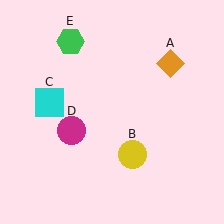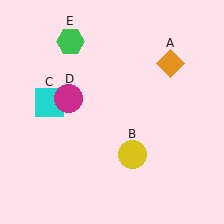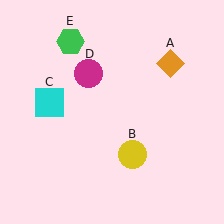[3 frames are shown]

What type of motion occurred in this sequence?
The magenta circle (object D) rotated clockwise around the center of the scene.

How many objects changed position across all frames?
1 object changed position: magenta circle (object D).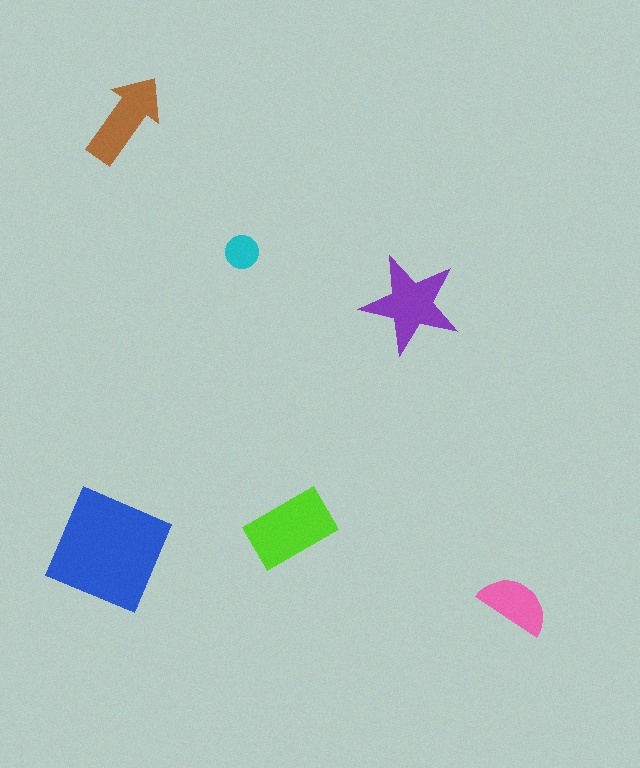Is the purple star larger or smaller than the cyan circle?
Larger.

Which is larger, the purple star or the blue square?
The blue square.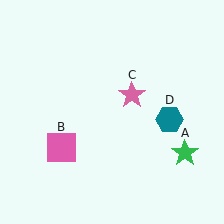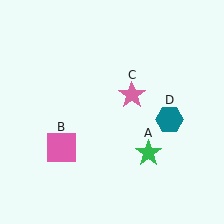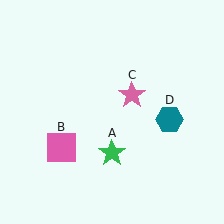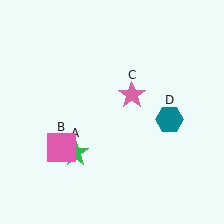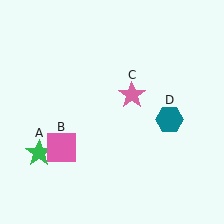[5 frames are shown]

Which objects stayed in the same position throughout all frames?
Pink square (object B) and pink star (object C) and teal hexagon (object D) remained stationary.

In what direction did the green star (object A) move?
The green star (object A) moved left.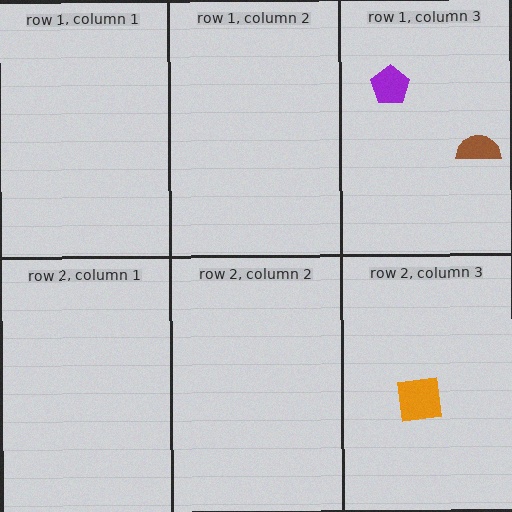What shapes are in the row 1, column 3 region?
The purple pentagon, the brown semicircle.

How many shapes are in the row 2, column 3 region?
1.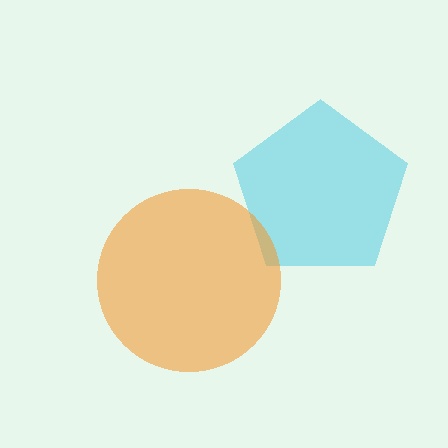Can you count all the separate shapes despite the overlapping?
Yes, there are 2 separate shapes.